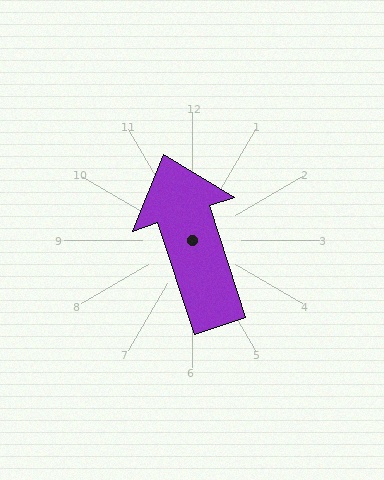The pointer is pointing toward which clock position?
Roughly 11 o'clock.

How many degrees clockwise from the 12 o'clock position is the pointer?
Approximately 342 degrees.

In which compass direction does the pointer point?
North.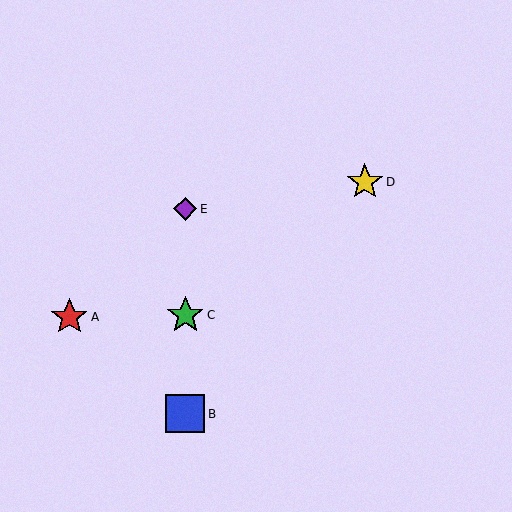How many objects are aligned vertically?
3 objects (B, C, E) are aligned vertically.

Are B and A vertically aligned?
No, B is at x≈185 and A is at x≈69.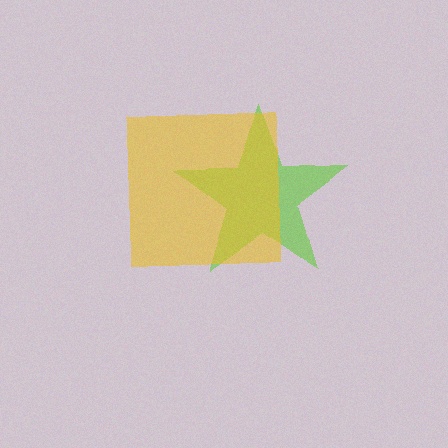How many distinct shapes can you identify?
There are 2 distinct shapes: a lime star, a yellow square.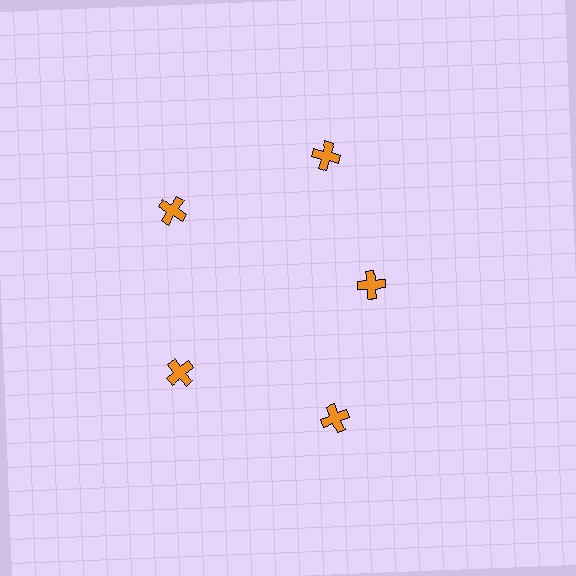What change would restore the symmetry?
The symmetry would be restored by moving it outward, back onto the ring so that all 5 crosses sit at equal angles and equal distance from the center.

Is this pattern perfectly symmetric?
No. The 5 orange crosses are arranged in a ring, but one element near the 3 o'clock position is pulled inward toward the center, breaking the 5-fold rotational symmetry.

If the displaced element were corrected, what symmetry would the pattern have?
It would have 5-fold rotational symmetry — the pattern would map onto itself every 72 degrees.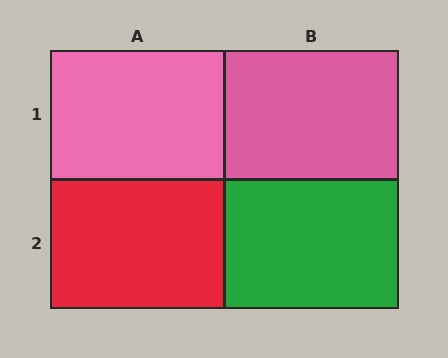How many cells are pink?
2 cells are pink.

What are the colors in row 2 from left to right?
Red, green.